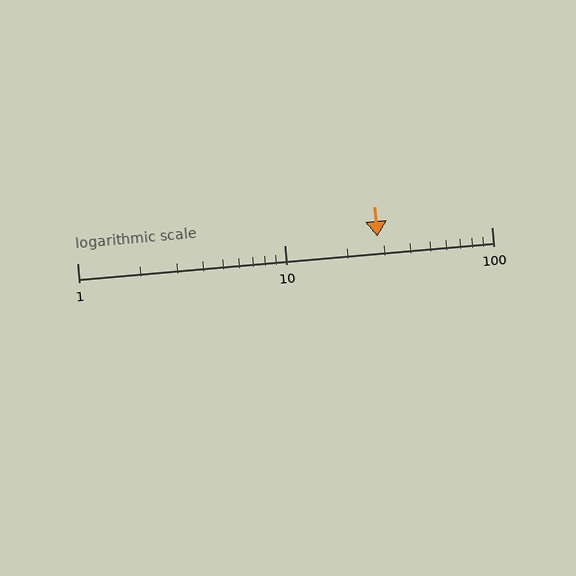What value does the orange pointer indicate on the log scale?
The pointer indicates approximately 28.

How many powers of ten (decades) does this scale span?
The scale spans 2 decades, from 1 to 100.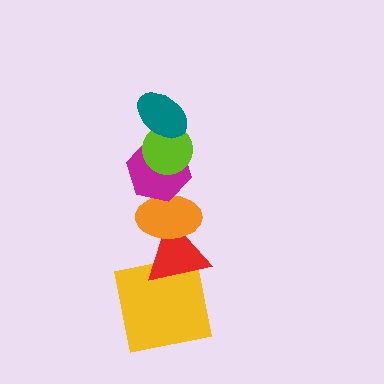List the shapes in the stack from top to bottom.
From top to bottom: the teal ellipse, the lime circle, the magenta hexagon, the orange ellipse, the red triangle, the yellow square.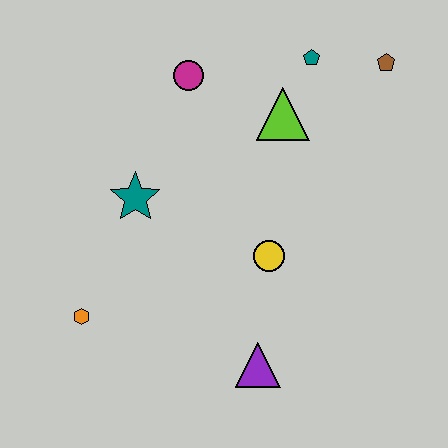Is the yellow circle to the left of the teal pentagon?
Yes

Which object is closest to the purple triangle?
The yellow circle is closest to the purple triangle.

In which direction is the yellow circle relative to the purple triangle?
The yellow circle is above the purple triangle.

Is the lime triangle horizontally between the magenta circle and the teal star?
No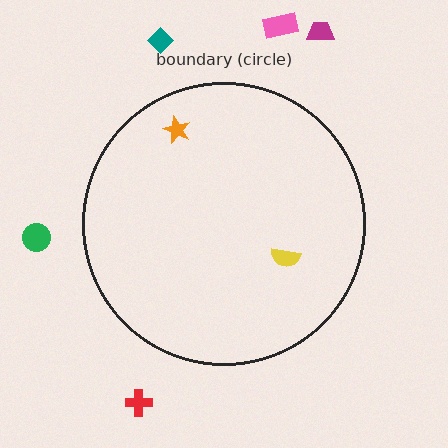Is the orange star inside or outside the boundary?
Inside.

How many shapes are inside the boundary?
2 inside, 5 outside.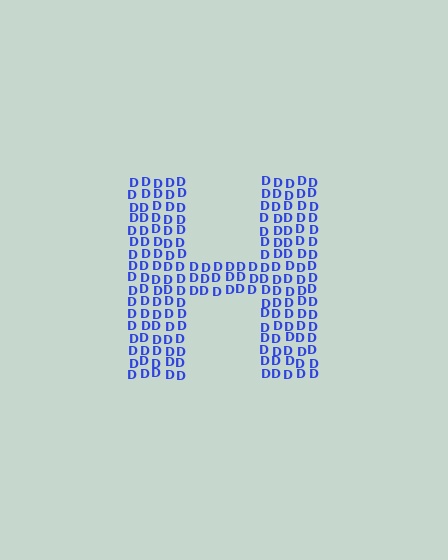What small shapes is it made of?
It is made of small letter D's.